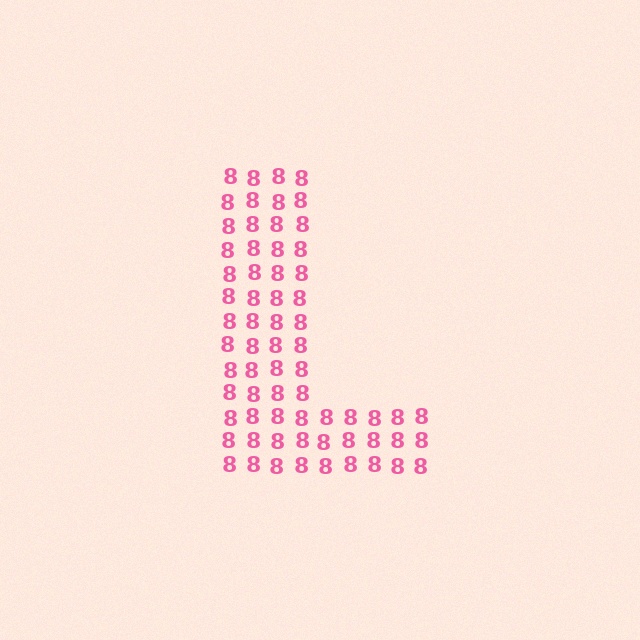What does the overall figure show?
The overall figure shows the letter L.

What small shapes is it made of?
It is made of small digit 8's.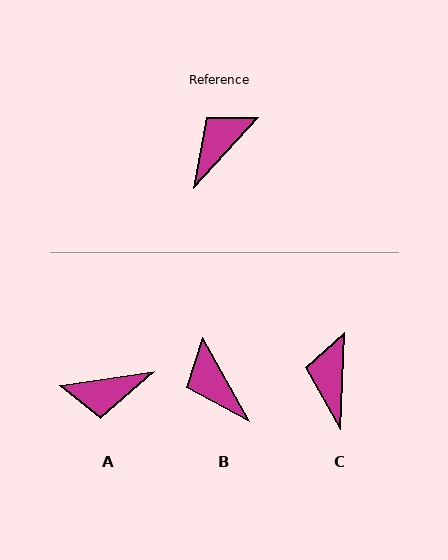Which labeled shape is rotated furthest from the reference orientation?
A, about 140 degrees away.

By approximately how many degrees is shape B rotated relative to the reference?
Approximately 72 degrees counter-clockwise.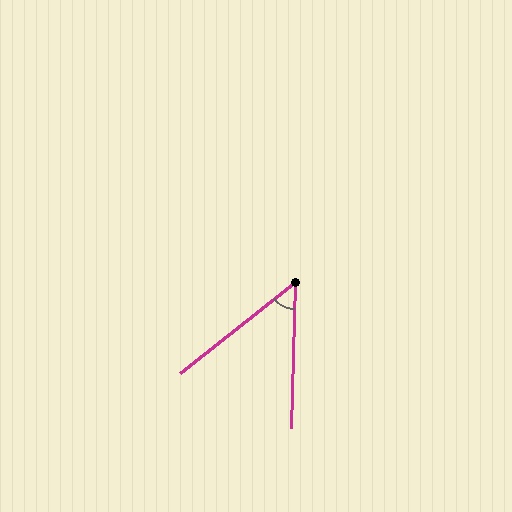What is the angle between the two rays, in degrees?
Approximately 50 degrees.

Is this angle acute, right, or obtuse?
It is acute.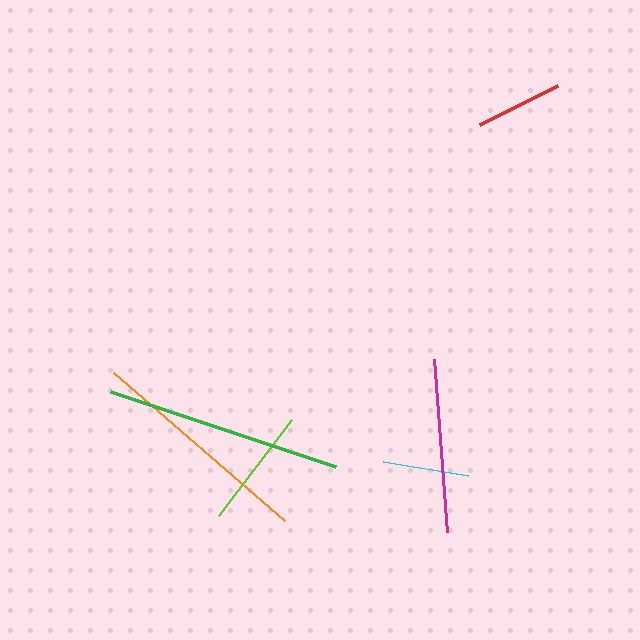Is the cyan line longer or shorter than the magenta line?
The magenta line is longer than the cyan line.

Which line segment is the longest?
The green line is the longest at approximately 237 pixels.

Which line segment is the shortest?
The cyan line is the shortest at approximately 86 pixels.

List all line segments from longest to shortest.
From longest to shortest: green, orange, magenta, lime, red, cyan.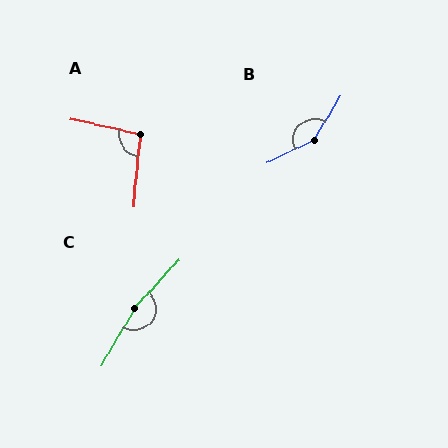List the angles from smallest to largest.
A (98°), B (147°), C (168°).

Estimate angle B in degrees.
Approximately 147 degrees.